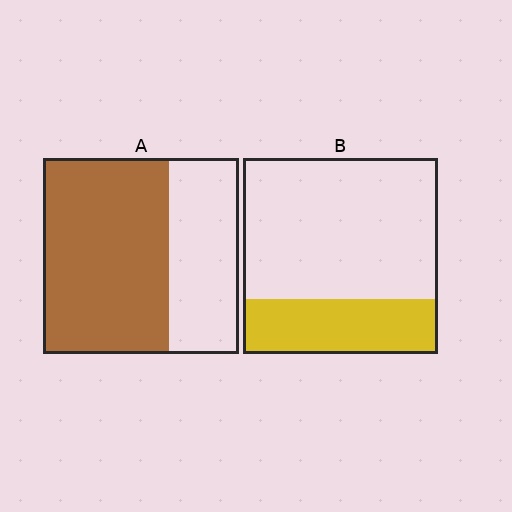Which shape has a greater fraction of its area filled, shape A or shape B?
Shape A.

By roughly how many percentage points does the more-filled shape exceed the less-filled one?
By roughly 35 percentage points (A over B).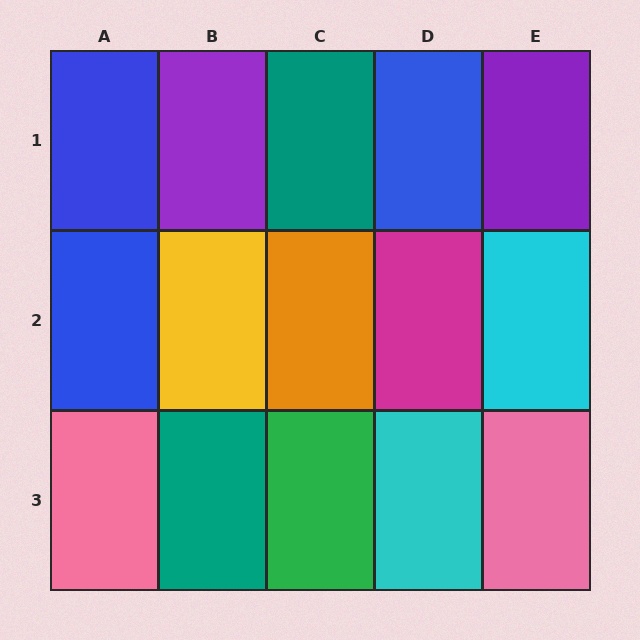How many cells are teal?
2 cells are teal.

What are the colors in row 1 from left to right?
Blue, purple, teal, blue, purple.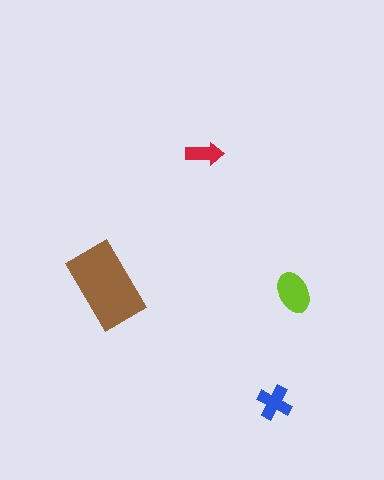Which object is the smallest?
The red arrow.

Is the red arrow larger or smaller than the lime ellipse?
Smaller.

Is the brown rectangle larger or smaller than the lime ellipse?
Larger.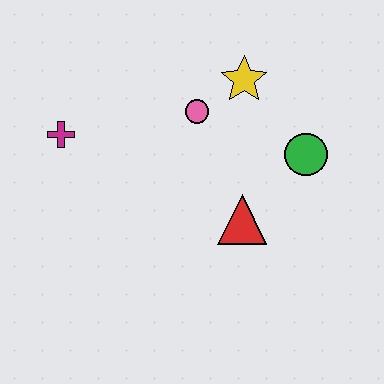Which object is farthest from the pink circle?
The magenta cross is farthest from the pink circle.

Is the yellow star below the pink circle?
No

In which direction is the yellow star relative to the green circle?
The yellow star is above the green circle.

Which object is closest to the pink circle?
The yellow star is closest to the pink circle.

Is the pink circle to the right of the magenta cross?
Yes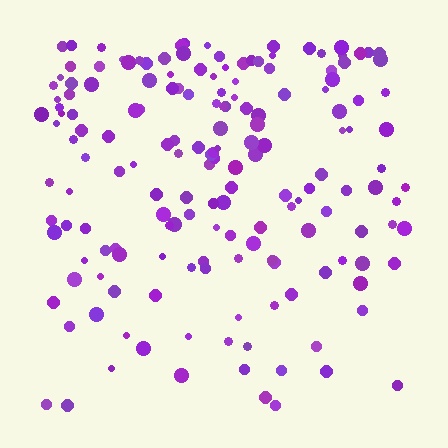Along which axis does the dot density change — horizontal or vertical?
Vertical.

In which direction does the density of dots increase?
From bottom to top, with the top side densest.